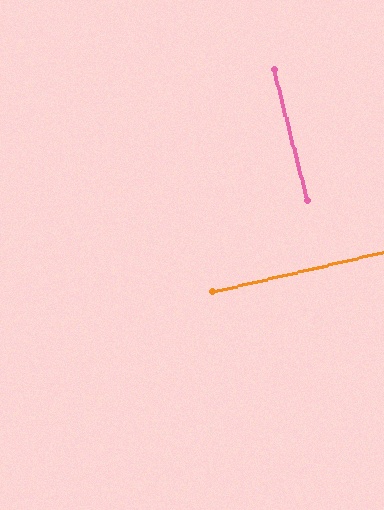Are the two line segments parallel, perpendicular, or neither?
Perpendicular — they meet at approximately 89°.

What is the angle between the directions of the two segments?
Approximately 89 degrees.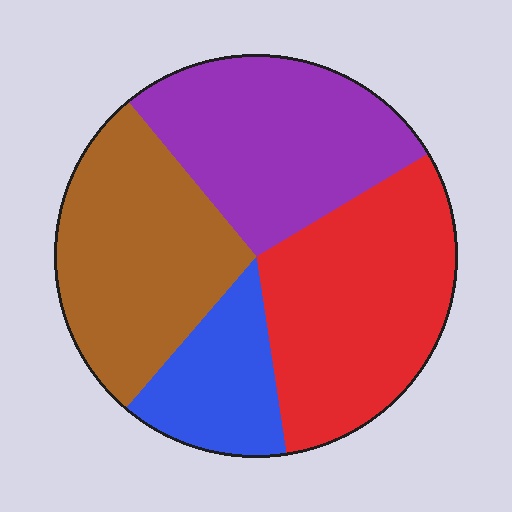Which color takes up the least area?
Blue, at roughly 15%.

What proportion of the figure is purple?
Purple takes up about one quarter (1/4) of the figure.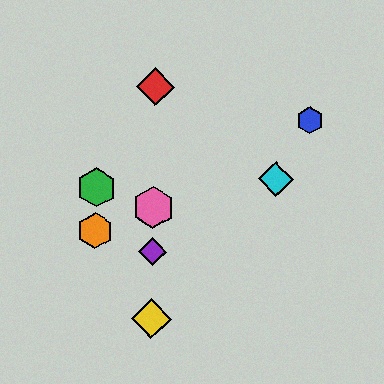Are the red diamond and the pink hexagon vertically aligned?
Yes, both are at x≈155.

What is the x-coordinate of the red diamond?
The red diamond is at x≈155.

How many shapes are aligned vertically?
4 shapes (the red diamond, the yellow diamond, the purple diamond, the pink hexagon) are aligned vertically.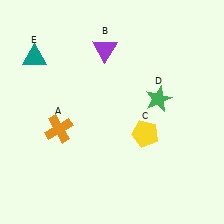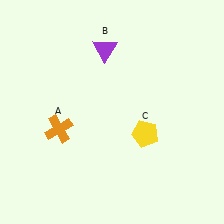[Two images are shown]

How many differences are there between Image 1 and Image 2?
There are 2 differences between the two images.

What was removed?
The teal triangle (E), the green star (D) were removed in Image 2.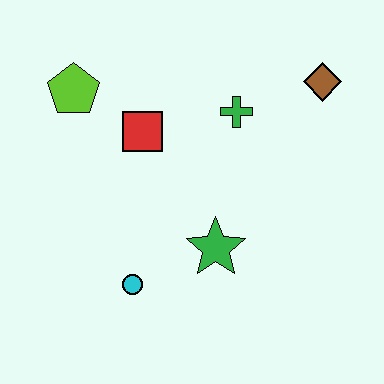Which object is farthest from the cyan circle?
The brown diamond is farthest from the cyan circle.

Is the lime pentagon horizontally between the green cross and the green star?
No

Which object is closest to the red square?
The lime pentagon is closest to the red square.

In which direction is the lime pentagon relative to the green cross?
The lime pentagon is to the left of the green cross.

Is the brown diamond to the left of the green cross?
No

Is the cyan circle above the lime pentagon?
No